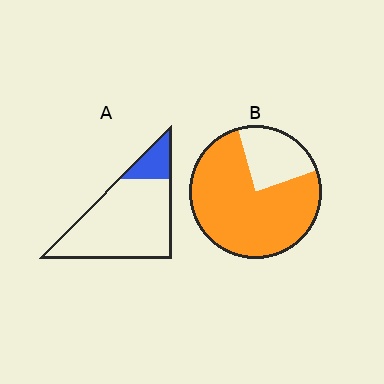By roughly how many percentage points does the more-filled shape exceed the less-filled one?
By roughly 60 percentage points (B over A).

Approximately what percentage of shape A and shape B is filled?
A is approximately 15% and B is approximately 75%.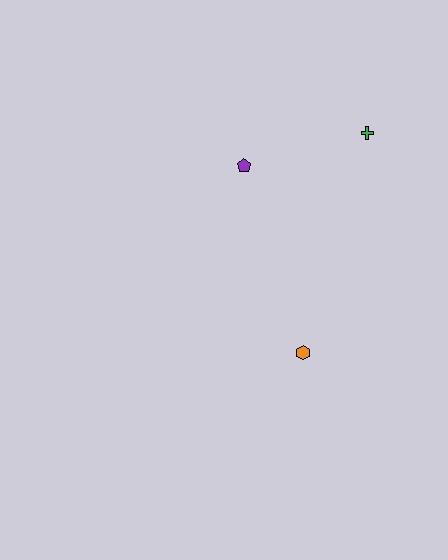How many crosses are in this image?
There is 1 cross.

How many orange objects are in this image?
There is 1 orange object.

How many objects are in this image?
There are 3 objects.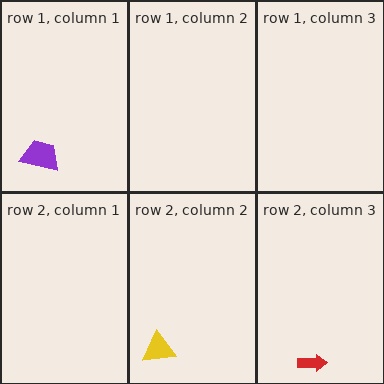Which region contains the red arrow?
The row 2, column 3 region.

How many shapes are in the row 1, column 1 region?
1.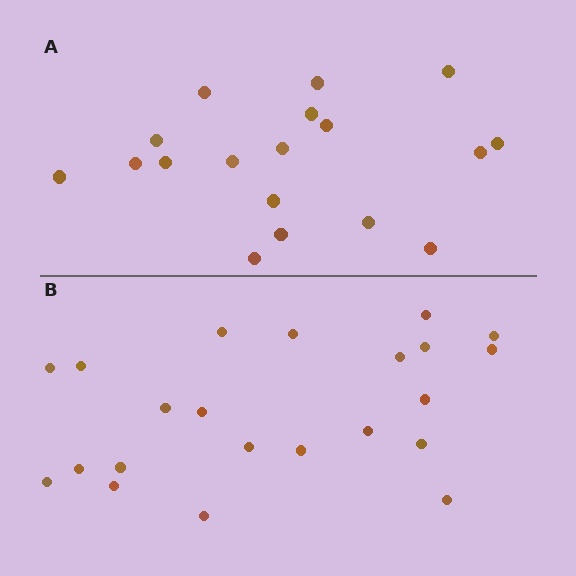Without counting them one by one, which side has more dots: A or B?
Region B (the bottom region) has more dots.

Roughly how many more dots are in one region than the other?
Region B has about 4 more dots than region A.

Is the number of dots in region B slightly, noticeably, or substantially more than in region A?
Region B has only slightly more — the two regions are fairly close. The ratio is roughly 1.2 to 1.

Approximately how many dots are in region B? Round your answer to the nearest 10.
About 20 dots. (The exact count is 22, which rounds to 20.)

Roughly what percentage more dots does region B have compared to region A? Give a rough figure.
About 20% more.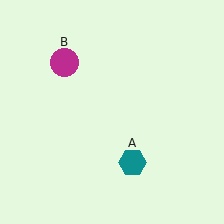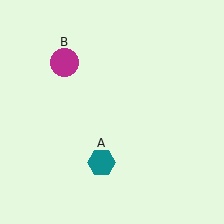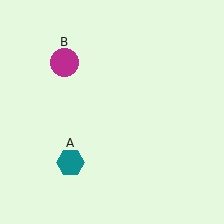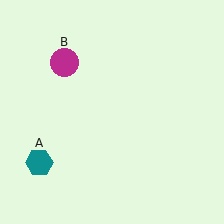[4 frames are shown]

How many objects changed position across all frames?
1 object changed position: teal hexagon (object A).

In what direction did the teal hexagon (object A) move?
The teal hexagon (object A) moved left.